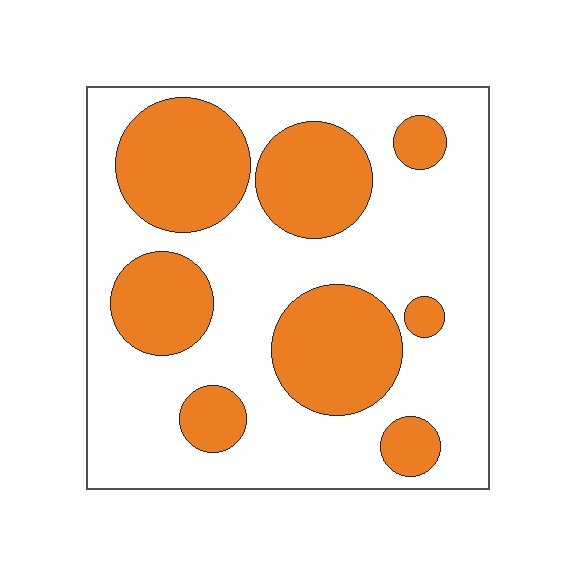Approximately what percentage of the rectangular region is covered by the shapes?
Approximately 35%.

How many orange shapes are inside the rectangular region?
8.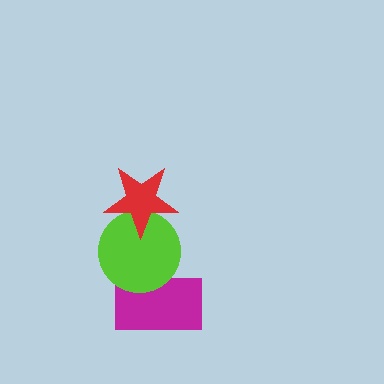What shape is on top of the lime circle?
The red star is on top of the lime circle.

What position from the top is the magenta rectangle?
The magenta rectangle is 3rd from the top.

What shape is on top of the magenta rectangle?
The lime circle is on top of the magenta rectangle.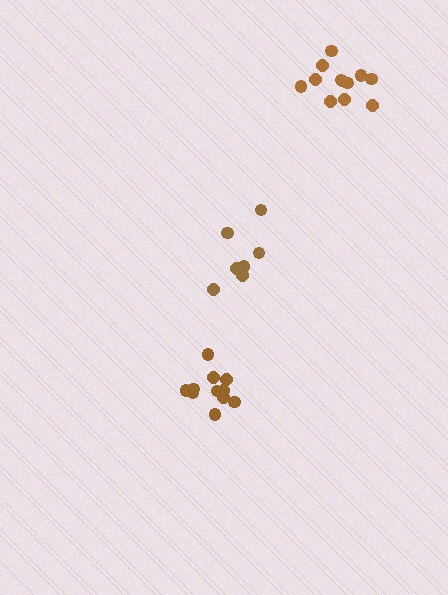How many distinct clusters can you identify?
There are 3 distinct clusters.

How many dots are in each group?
Group 1: 7 dots, Group 2: 12 dots, Group 3: 11 dots (30 total).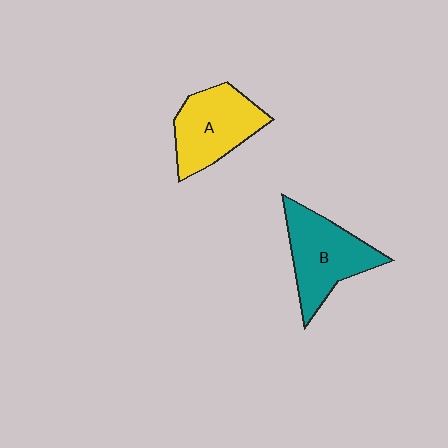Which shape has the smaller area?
Shape A (yellow).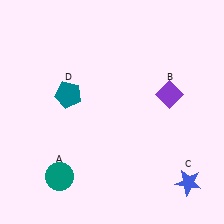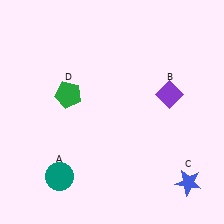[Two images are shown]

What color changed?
The pentagon (D) changed from teal in Image 1 to green in Image 2.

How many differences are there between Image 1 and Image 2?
There is 1 difference between the two images.